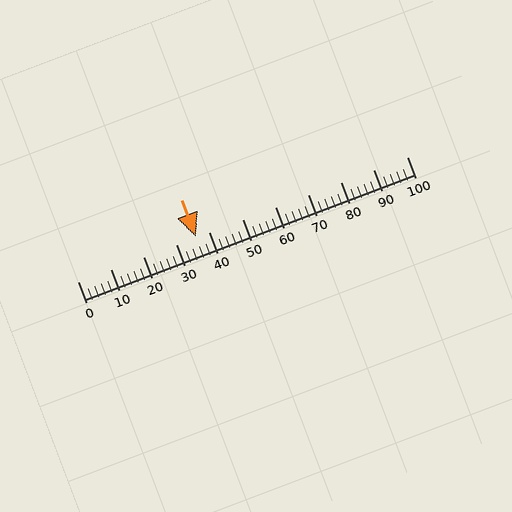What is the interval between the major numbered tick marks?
The major tick marks are spaced 10 units apart.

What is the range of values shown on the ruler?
The ruler shows values from 0 to 100.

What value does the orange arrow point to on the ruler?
The orange arrow points to approximately 36.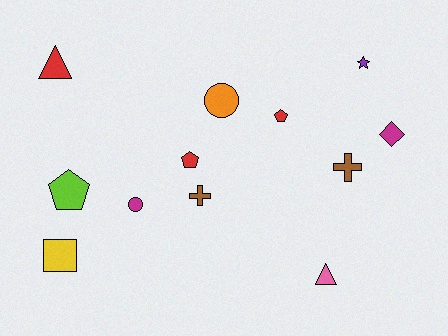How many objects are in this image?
There are 12 objects.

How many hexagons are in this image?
There are no hexagons.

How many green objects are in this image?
There are no green objects.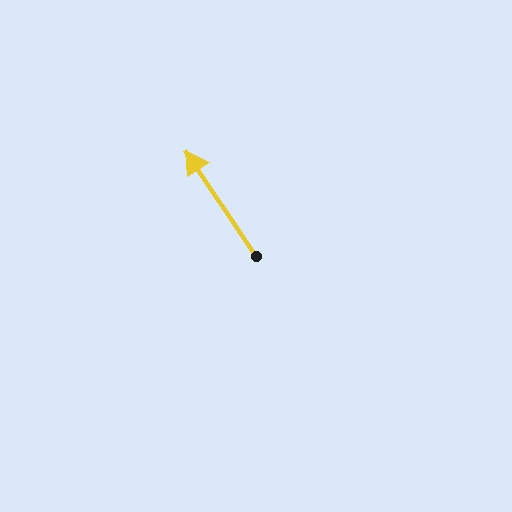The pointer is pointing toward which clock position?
Roughly 11 o'clock.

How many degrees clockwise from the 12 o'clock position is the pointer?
Approximately 326 degrees.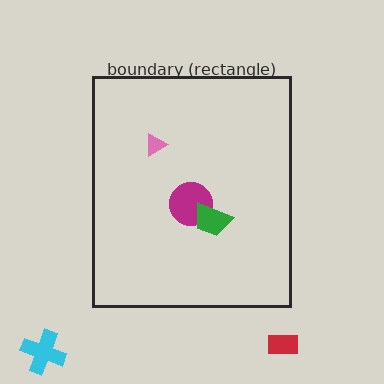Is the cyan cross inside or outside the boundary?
Outside.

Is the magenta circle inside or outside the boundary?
Inside.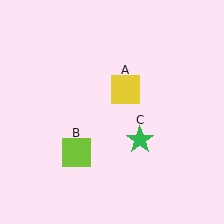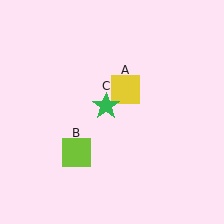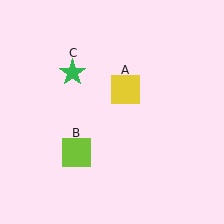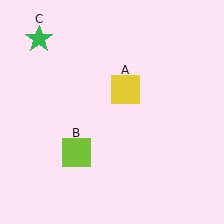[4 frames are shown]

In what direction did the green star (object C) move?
The green star (object C) moved up and to the left.